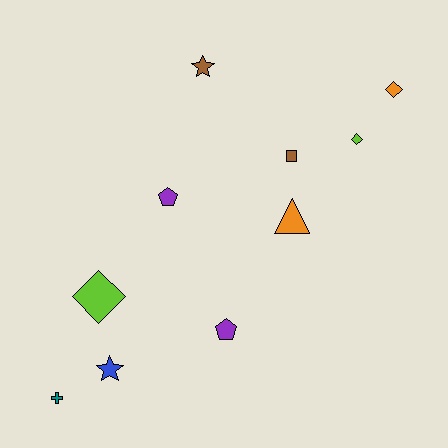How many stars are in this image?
There are 2 stars.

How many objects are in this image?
There are 10 objects.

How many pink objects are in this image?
There are no pink objects.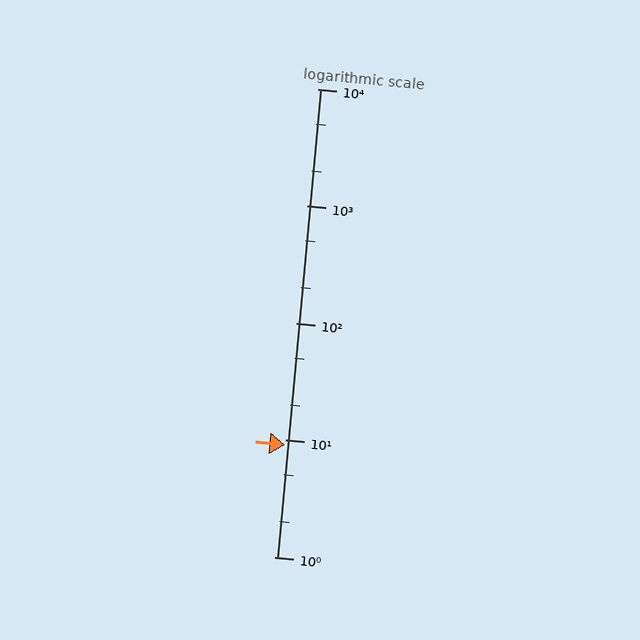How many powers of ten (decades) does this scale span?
The scale spans 4 decades, from 1 to 10000.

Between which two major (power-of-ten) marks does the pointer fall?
The pointer is between 1 and 10.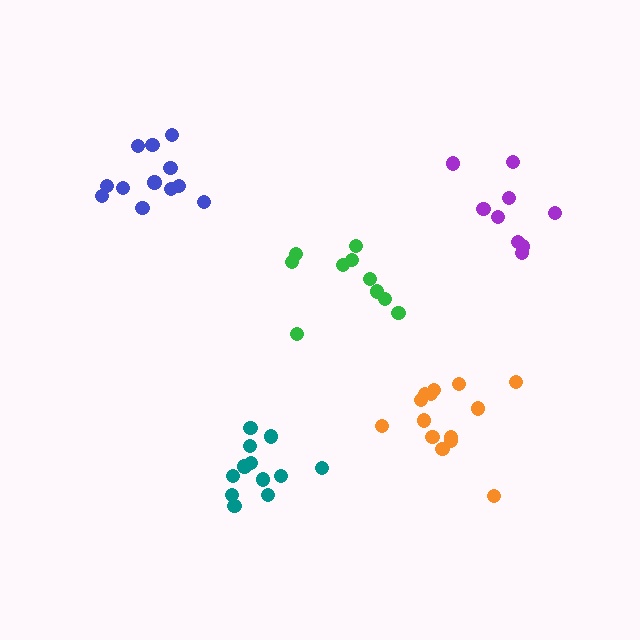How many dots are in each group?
Group 1: 9 dots, Group 2: 12 dots, Group 3: 10 dots, Group 4: 12 dots, Group 5: 14 dots (57 total).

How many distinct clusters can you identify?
There are 5 distinct clusters.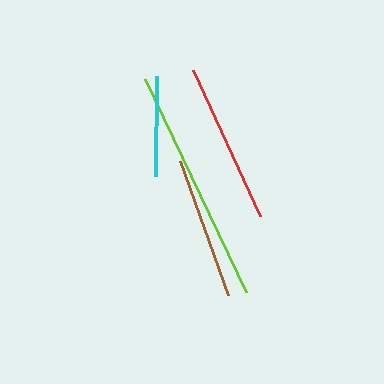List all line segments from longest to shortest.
From longest to shortest: lime, red, brown, cyan.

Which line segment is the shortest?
The cyan line is the shortest at approximately 99 pixels.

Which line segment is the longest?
The lime line is the longest at approximately 236 pixels.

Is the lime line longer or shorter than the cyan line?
The lime line is longer than the cyan line.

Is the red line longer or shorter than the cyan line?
The red line is longer than the cyan line.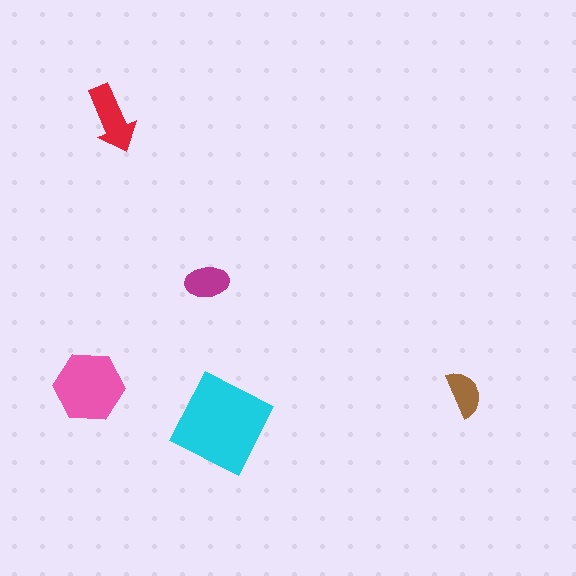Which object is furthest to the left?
The pink hexagon is leftmost.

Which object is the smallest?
The brown semicircle.